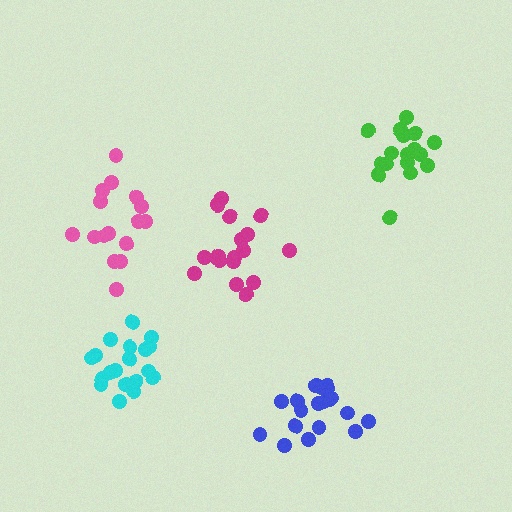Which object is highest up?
The green cluster is topmost.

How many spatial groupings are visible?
There are 5 spatial groupings.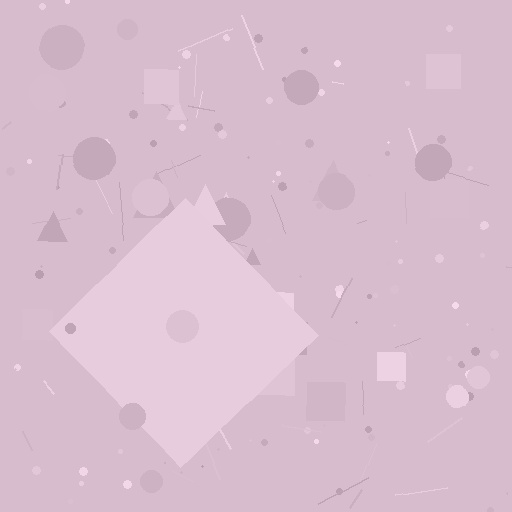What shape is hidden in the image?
A diamond is hidden in the image.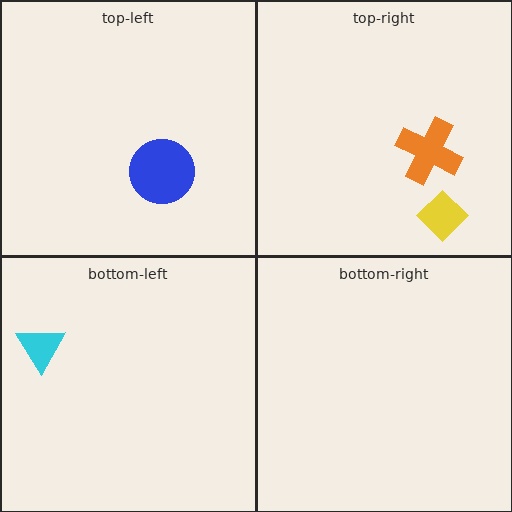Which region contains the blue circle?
The top-left region.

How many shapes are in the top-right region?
2.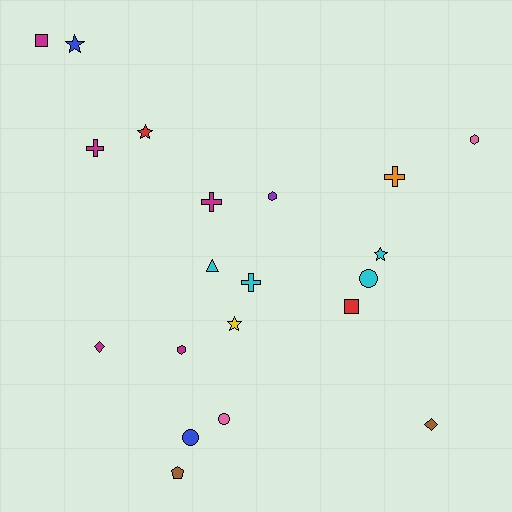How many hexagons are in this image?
There are 3 hexagons.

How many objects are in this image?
There are 20 objects.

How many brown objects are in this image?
There are 2 brown objects.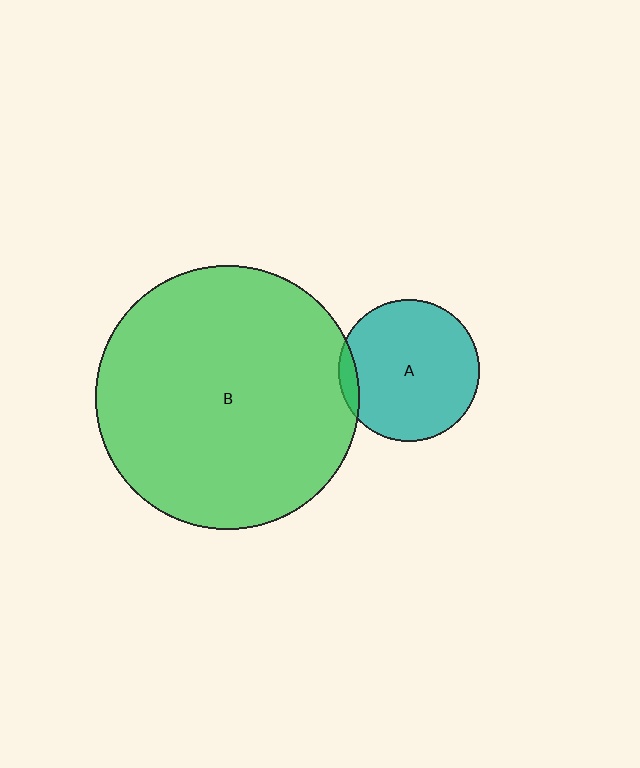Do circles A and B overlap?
Yes.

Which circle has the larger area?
Circle B (green).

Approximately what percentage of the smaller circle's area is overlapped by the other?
Approximately 5%.